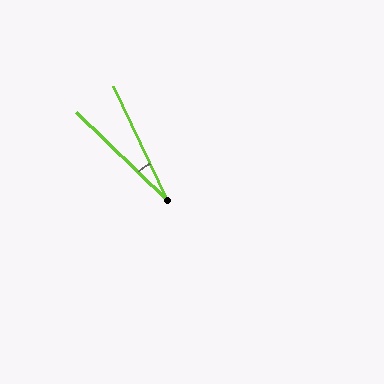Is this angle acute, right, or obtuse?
It is acute.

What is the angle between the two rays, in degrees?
Approximately 21 degrees.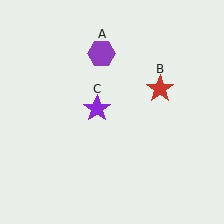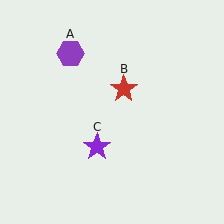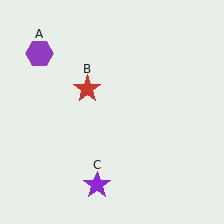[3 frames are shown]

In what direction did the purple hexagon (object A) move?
The purple hexagon (object A) moved left.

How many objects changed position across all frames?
3 objects changed position: purple hexagon (object A), red star (object B), purple star (object C).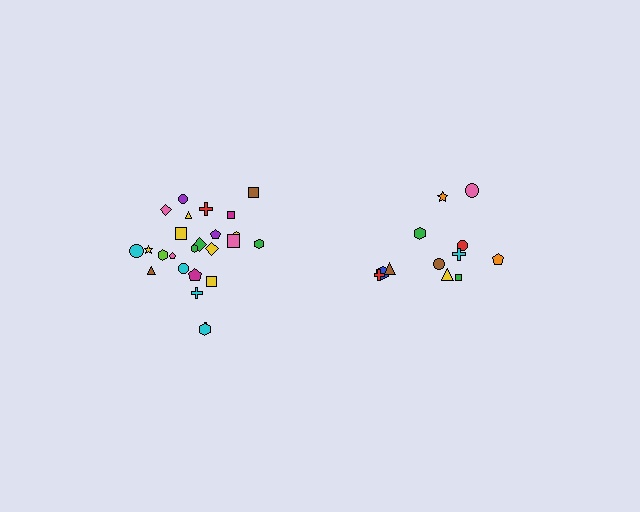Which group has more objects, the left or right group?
The left group.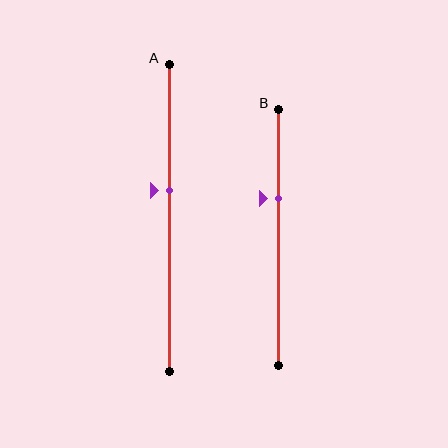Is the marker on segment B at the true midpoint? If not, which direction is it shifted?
No, the marker on segment B is shifted upward by about 15% of the segment length.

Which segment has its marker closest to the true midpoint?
Segment A has its marker closest to the true midpoint.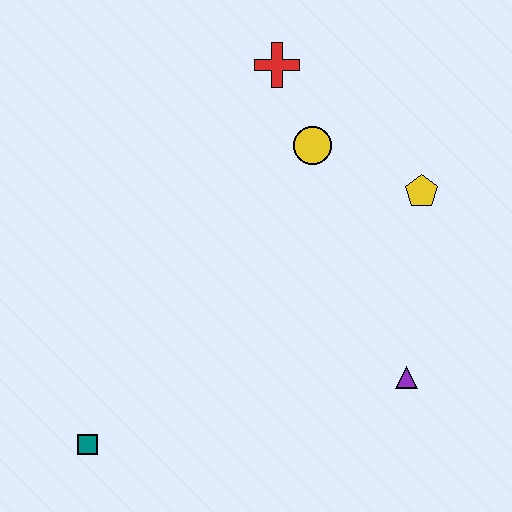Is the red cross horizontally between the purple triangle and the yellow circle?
No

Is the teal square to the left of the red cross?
Yes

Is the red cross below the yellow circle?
No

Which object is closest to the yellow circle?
The red cross is closest to the yellow circle.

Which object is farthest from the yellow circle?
The teal square is farthest from the yellow circle.